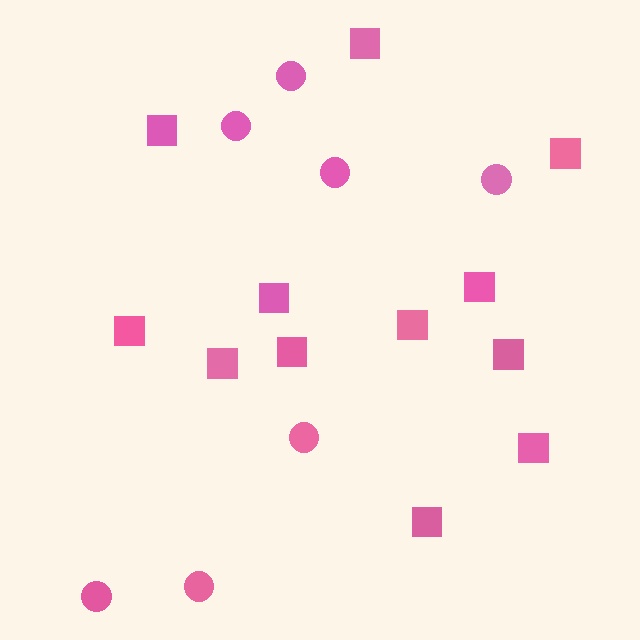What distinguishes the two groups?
There are 2 groups: one group of circles (7) and one group of squares (12).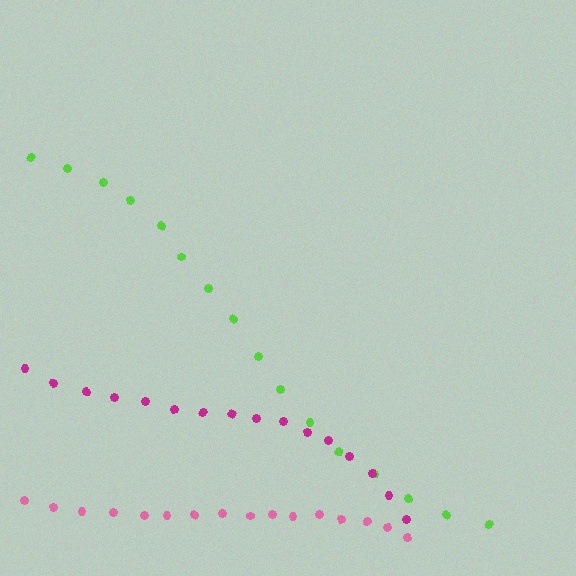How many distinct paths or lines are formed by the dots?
There are 3 distinct paths.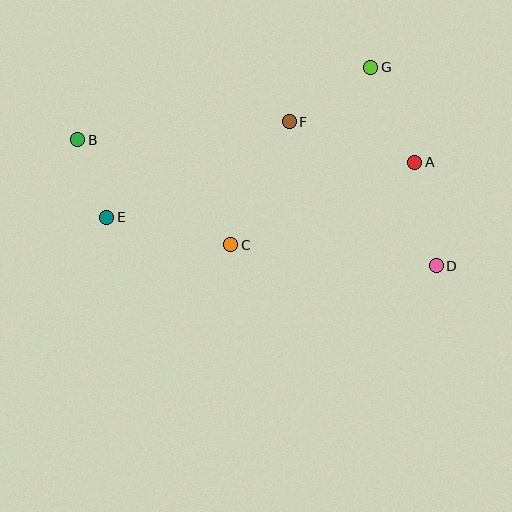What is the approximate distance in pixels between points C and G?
The distance between C and G is approximately 226 pixels.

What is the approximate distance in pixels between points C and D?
The distance between C and D is approximately 206 pixels.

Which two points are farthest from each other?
Points B and D are farthest from each other.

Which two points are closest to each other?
Points B and E are closest to each other.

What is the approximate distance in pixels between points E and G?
The distance between E and G is approximately 304 pixels.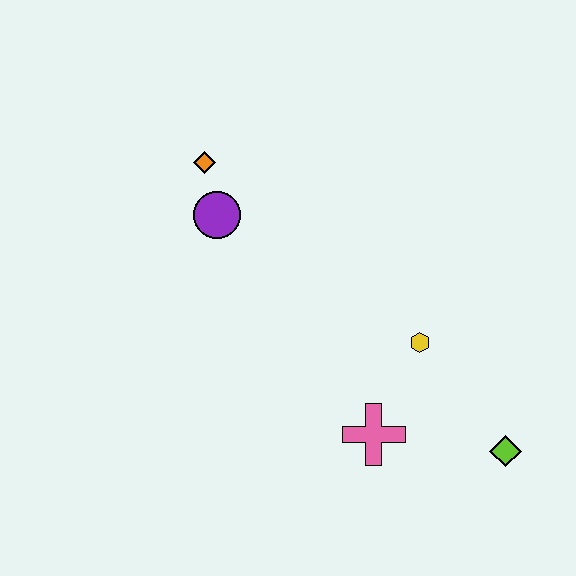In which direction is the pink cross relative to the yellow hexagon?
The pink cross is below the yellow hexagon.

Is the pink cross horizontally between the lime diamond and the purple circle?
Yes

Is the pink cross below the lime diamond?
No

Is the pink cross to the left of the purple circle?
No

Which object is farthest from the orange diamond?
The lime diamond is farthest from the orange diamond.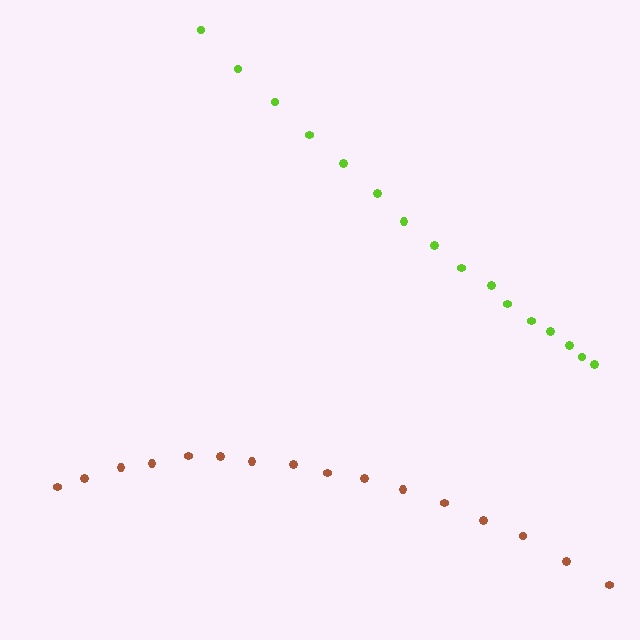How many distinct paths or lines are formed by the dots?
There are 2 distinct paths.